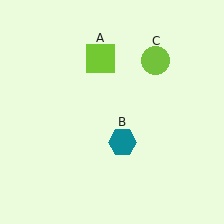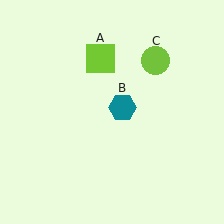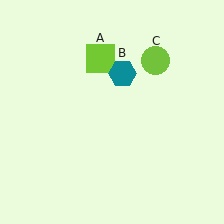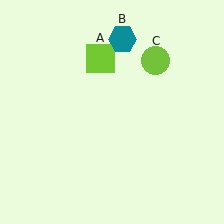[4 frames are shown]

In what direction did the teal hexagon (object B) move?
The teal hexagon (object B) moved up.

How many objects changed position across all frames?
1 object changed position: teal hexagon (object B).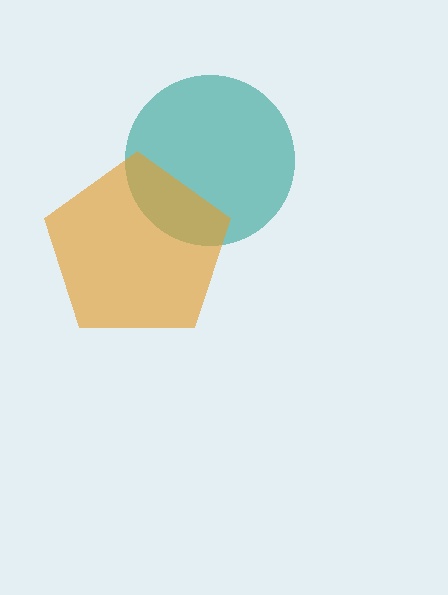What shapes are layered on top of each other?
The layered shapes are: a teal circle, an orange pentagon.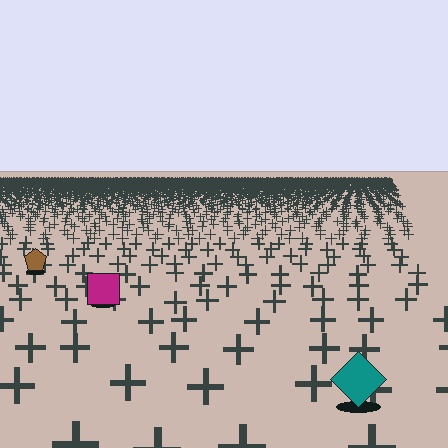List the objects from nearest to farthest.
From nearest to farthest: the teal diamond, the magenta square, the brown pentagon.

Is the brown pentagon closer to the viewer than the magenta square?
No. The magenta square is closer — you can tell from the texture gradient: the ground texture is coarser near it.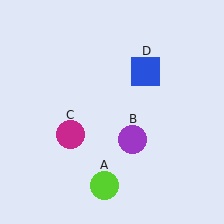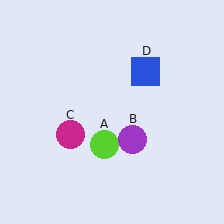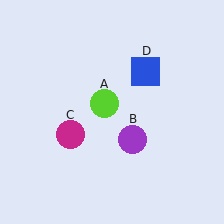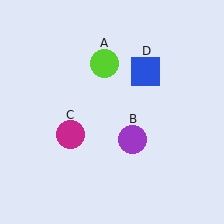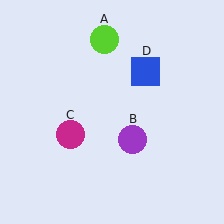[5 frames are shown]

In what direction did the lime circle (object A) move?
The lime circle (object A) moved up.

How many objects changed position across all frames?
1 object changed position: lime circle (object A).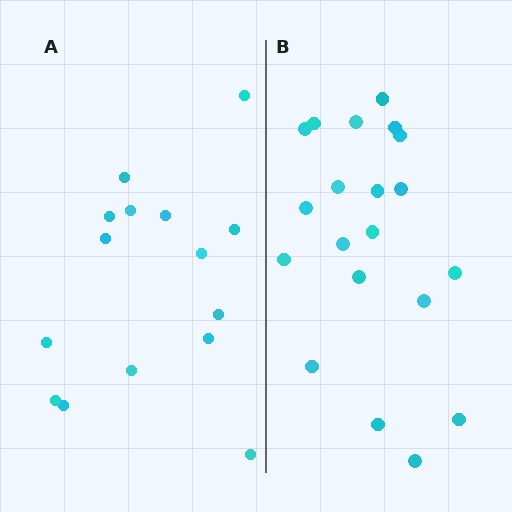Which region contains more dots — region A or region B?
Region B (the right region) has more dots.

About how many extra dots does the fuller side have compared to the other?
Region B has about 5 more dots than region A.